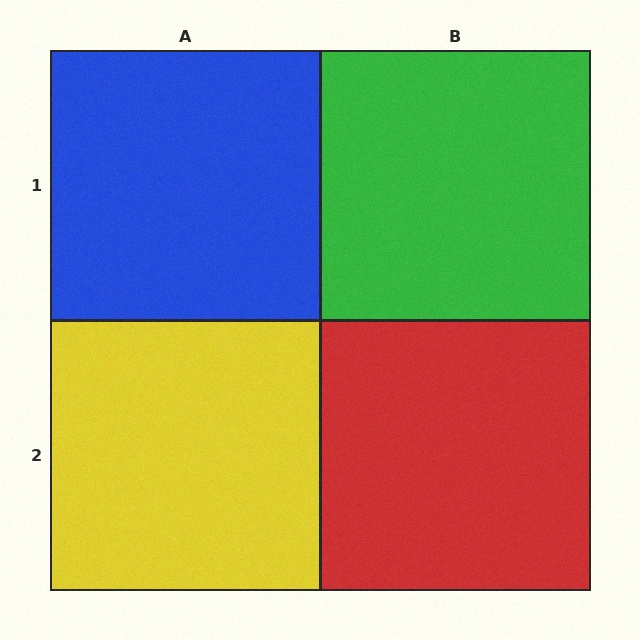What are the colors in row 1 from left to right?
Blue, green.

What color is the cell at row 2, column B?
Red.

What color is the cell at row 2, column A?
Yellow.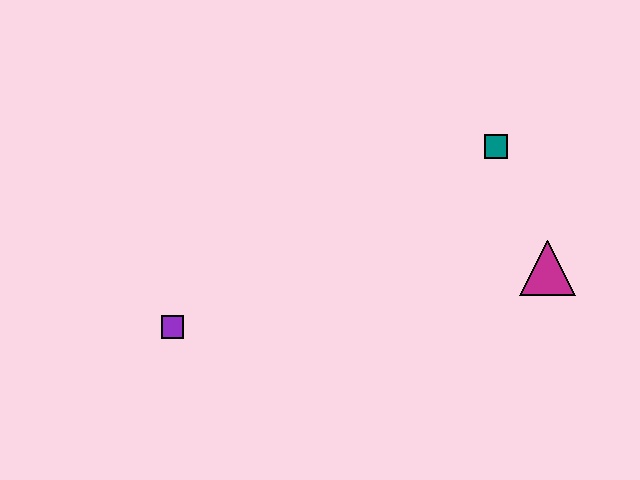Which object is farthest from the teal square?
The purple square is farthest from the teal square.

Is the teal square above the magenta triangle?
Yes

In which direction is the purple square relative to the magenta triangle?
The purple square is to the left of the magenta triangle.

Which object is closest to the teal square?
The magenta triangle is closest to the teal square.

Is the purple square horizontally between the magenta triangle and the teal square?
No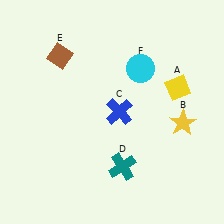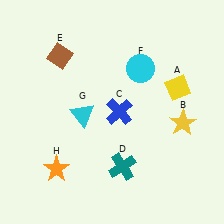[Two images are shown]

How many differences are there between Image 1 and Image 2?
There are 2 differences between the two images.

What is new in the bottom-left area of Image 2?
An orange star (H) was added in the bottom-left area of Image 2.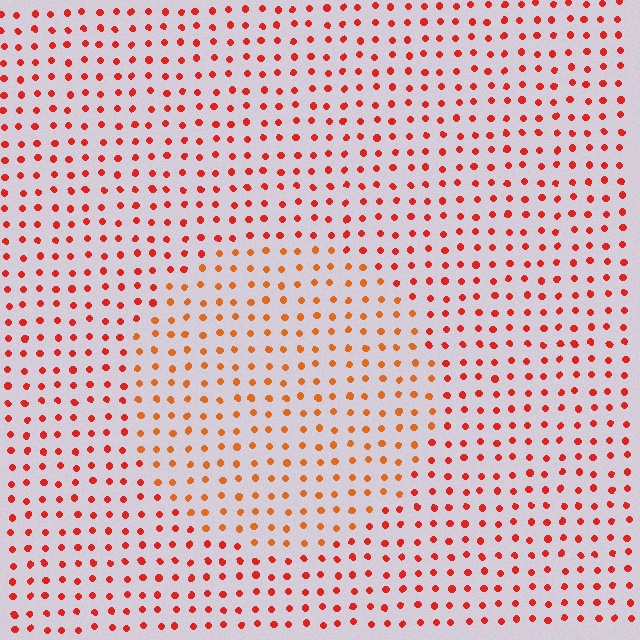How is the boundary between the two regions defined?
The boundary is defined purely by a slight shift in hue (about 23 degrees). Spacing, size, and orientation are identical on both sides.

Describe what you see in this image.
The image is filled with small red elements in a uniform arrangement. A circle-shaped region is visible where the elements are tinted to a slightly different hue, forming a subtle color boundary.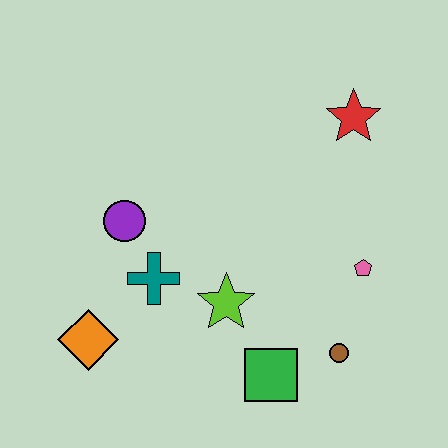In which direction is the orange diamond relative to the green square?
The orange diamond is to the left of the green square.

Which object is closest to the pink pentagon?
The brown circle is closest to the pink pentagon.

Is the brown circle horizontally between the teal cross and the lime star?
No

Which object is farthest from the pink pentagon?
The orange diamond is farthest from the pink pentagon.